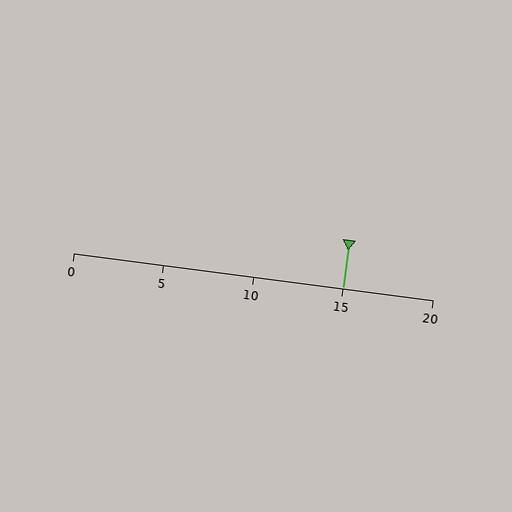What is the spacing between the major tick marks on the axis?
The major ticks are spaced 5 apart.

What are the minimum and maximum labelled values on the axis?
The axis runs from 0 to 20.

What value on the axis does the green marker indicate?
The marker indicates approximately 15.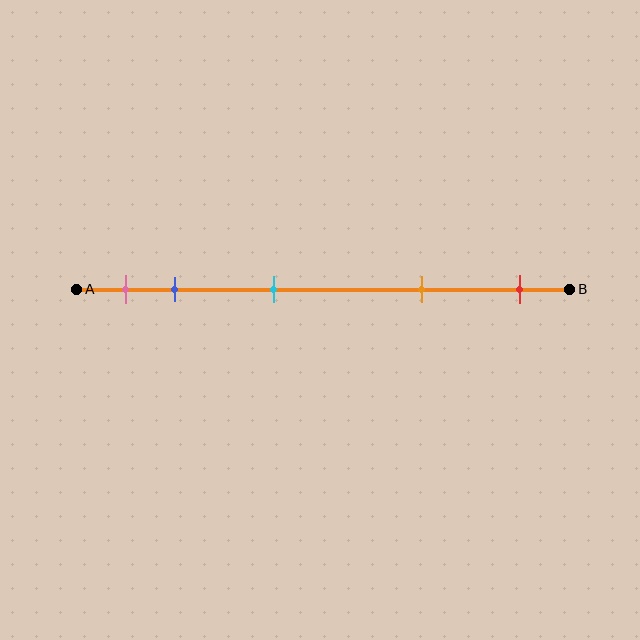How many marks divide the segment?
There are 5 marks dividing the segment.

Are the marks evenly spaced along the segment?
No, the marks are not evenly spaced.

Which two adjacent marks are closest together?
The pink and blue marks are the closest adjacent pair.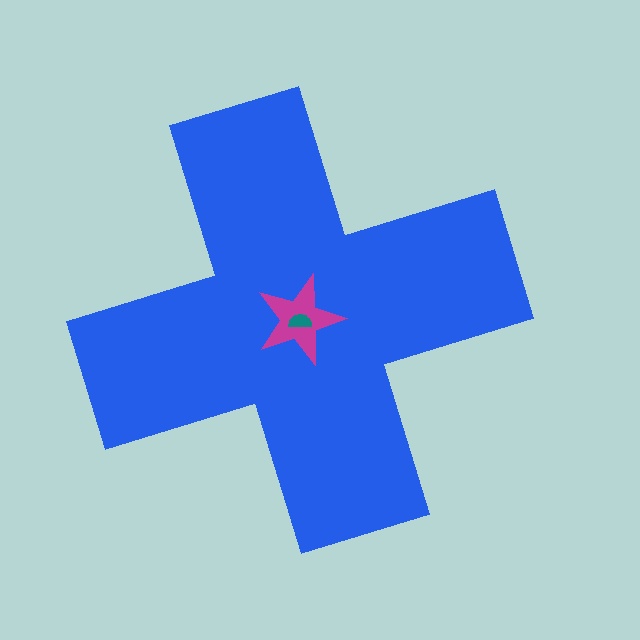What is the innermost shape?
The teal semicircle.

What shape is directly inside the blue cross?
The magenta star.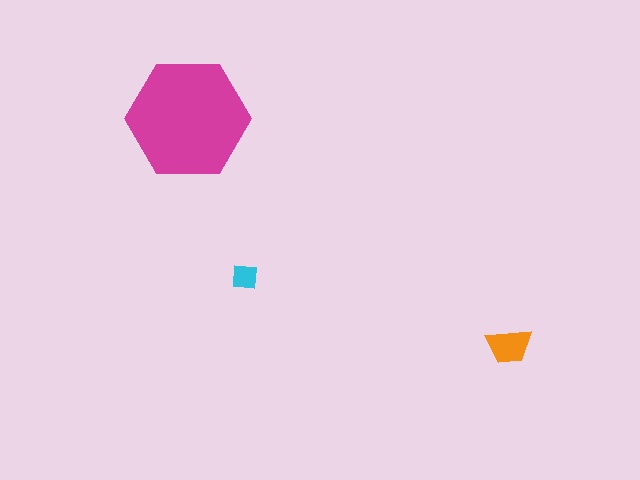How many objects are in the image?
There are 3 objects in the image.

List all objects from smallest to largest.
The cyan square, the orange trapezoid, the magenta hexagon.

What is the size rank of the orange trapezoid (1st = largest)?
2nd.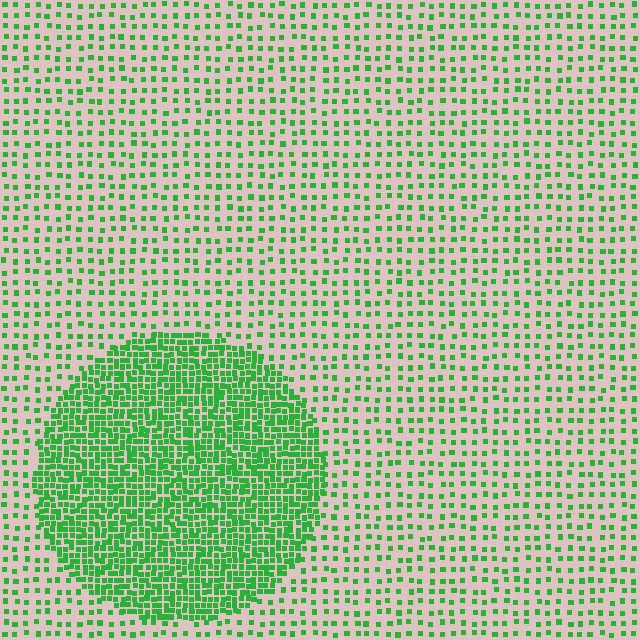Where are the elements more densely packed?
The elements are more densely packed inside the circle boundary.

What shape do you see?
I see a circle.